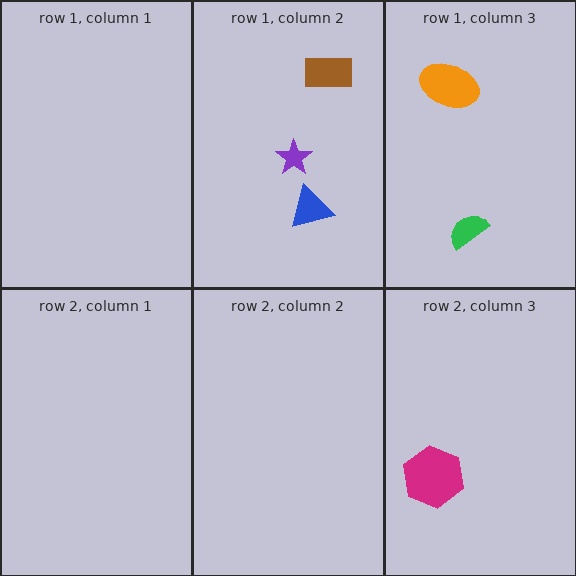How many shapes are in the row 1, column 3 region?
2.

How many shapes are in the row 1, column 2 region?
3.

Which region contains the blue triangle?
The row 1, column 2 region.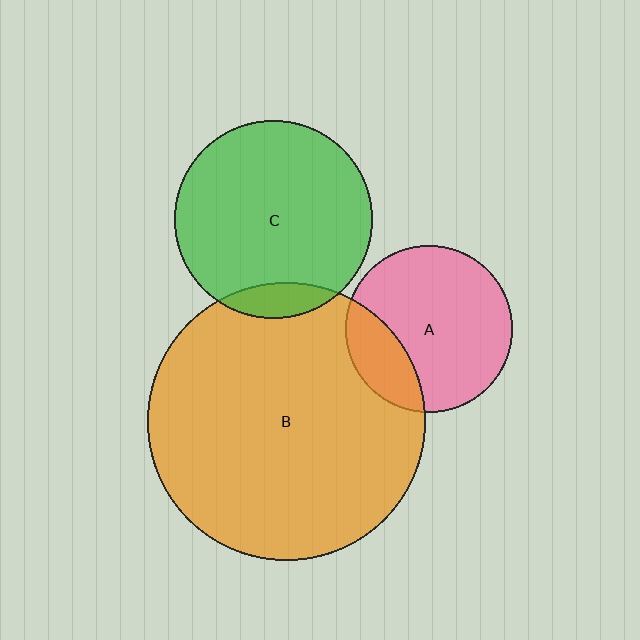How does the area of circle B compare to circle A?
Approximately 2.8 times.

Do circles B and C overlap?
Yes.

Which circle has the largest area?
Circle B (orange).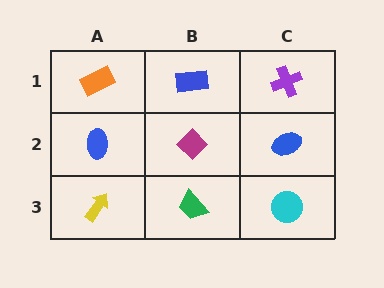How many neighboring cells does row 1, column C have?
2.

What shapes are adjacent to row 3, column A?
A blue ellipse (row 2, column A), a green trapezoid (row 3, column B).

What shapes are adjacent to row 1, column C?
A blue ellipse (row 2, column C), a blue rectangle (row 1, column B).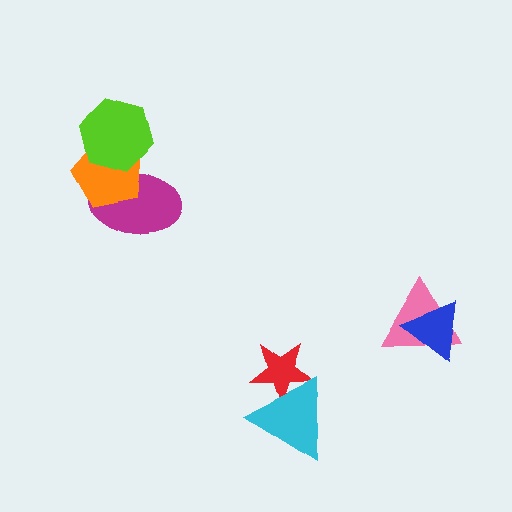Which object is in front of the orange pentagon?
The lime hexagon is in front of the orange pentagon.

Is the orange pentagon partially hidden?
Yes, it is partially covered by another shape.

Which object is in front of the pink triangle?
The blue triangle is in front of the pink triangle.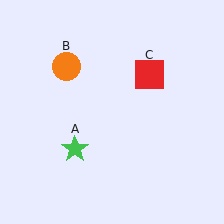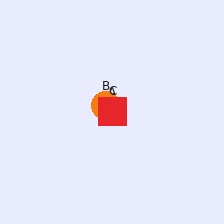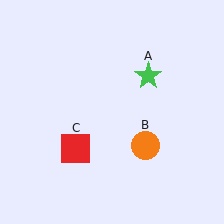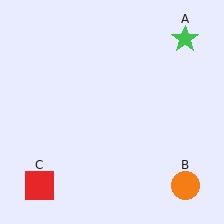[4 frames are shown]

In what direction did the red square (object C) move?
The red square (object C) moved down and to the left.